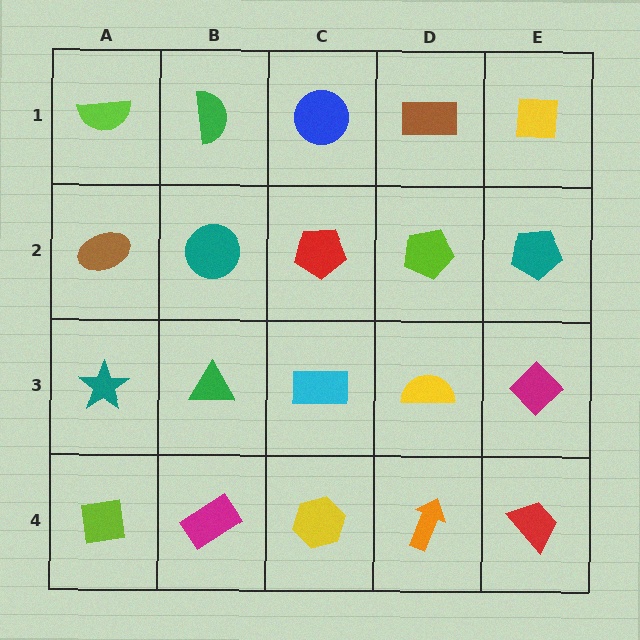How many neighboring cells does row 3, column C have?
4.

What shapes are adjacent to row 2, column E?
A yellow square (row 1, column E), a magenta diamond (row 3, column E), a lime pentagon (row 2, column D).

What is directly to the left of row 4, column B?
A lime square.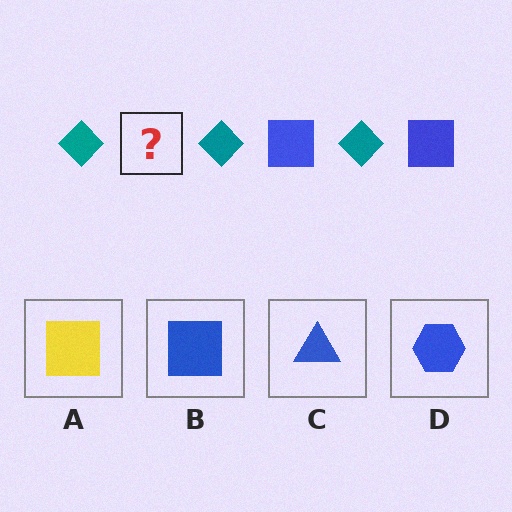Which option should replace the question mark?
Option B.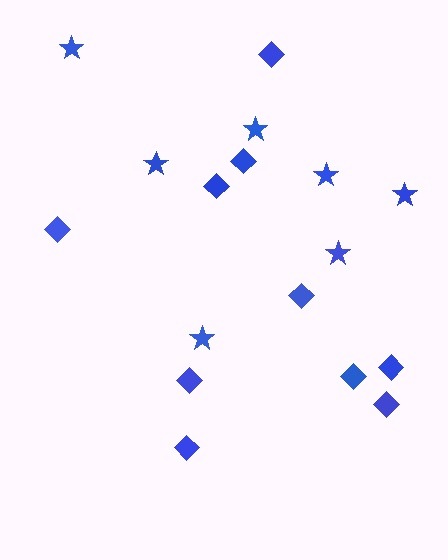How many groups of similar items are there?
There are 2 groups: one group of diamonds (10) and one group of stars (7).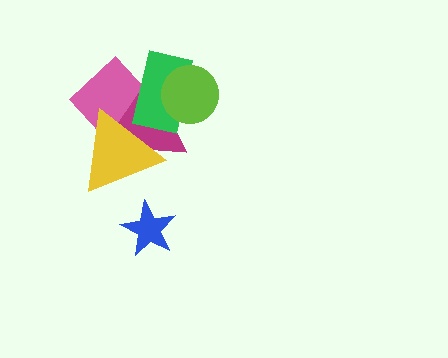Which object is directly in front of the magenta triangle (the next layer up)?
The green rectangle is directly in front of the magenta triangle.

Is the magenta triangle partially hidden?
Yes, it is partially covered by another shape.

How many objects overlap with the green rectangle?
4 objects overlap with the green rectangle.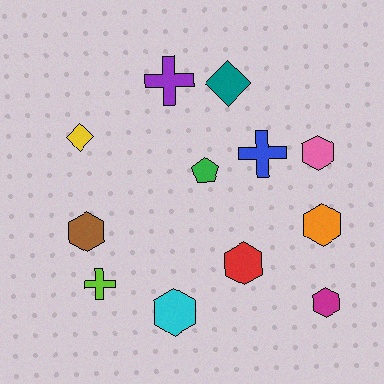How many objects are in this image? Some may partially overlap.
There are 12 objects.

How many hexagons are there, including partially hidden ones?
There are 6 hexagons.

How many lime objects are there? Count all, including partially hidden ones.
There is 1 lime object.